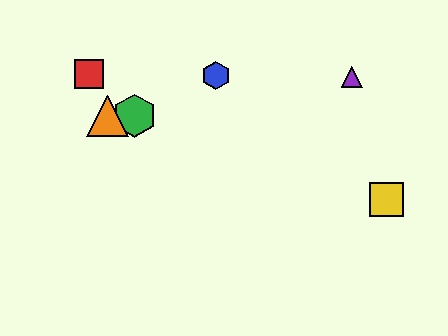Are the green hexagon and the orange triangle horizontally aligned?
Yes, both are at y≈116.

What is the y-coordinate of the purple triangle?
The purple triangle is at y≈77.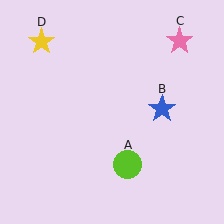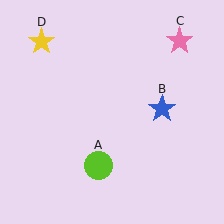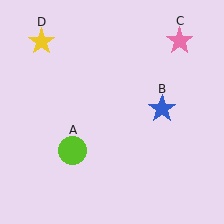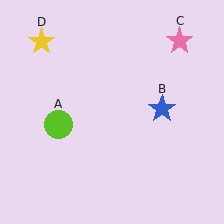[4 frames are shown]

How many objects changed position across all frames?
1 object changed position: lime circle (object A).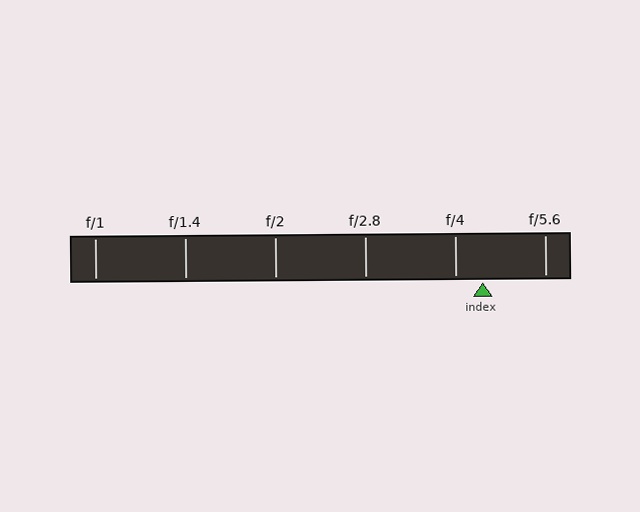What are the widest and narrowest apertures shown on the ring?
The widest aperture shown is f/1 and the narrowest is f/5.6.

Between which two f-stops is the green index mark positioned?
The index mark is between f/4 and f/5.6.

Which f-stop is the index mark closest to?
The index mark is closest to f/4.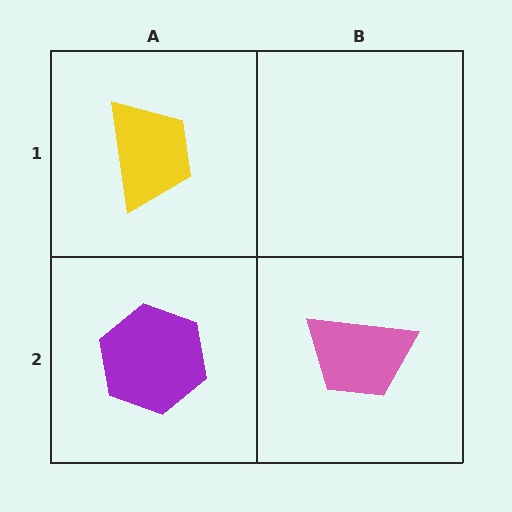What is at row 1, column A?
A yellow trapezoid.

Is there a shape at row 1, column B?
No, that cell is empty.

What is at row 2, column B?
A pink trapezoid.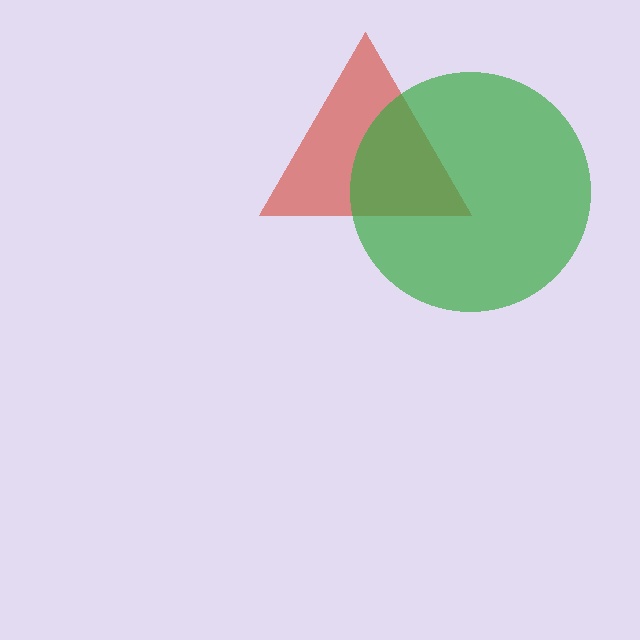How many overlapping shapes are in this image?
There are 2 overlapping shapes in the image.